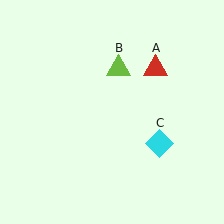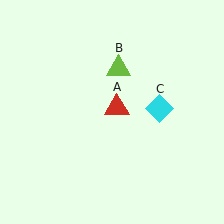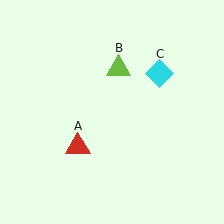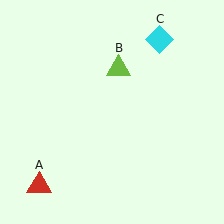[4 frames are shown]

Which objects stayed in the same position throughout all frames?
Lime triangle (object B) remained stationary.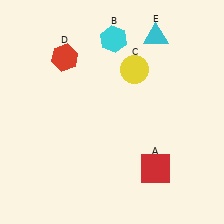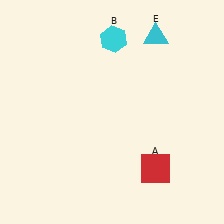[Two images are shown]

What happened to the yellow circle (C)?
The yellow circle (C) was removed in Image 2. It was in the top-right area of Image 1.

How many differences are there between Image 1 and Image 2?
There are 2 differences between the two images.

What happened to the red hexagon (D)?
The red hexagon (D) was removed in Image 2. It was in the top-left area of Image 1.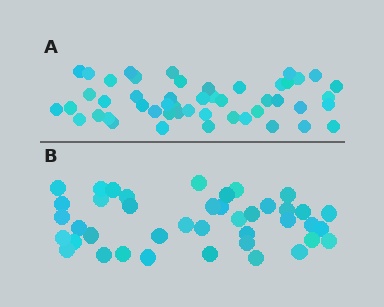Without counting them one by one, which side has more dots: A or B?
Region A (the top region) has more dots.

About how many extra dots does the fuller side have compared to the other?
Region A has roughly 8 or so more dots than region B.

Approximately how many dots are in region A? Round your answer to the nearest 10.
About 50 dots. (The exact count is 49, which rounds to 50.)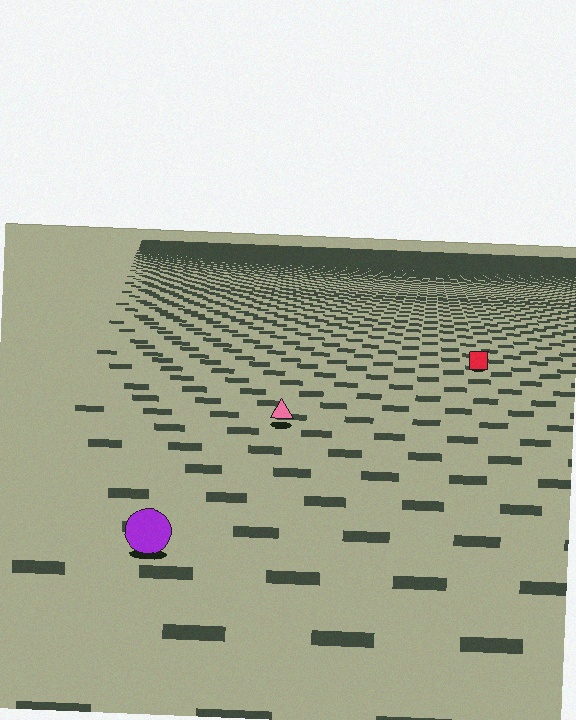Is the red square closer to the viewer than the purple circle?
No. The purple circle is closer — you can tell from the texture gradient: the ground texture is coarser near it.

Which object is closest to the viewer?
The purple circle is closest. The texture marks near it are larger and more spread out.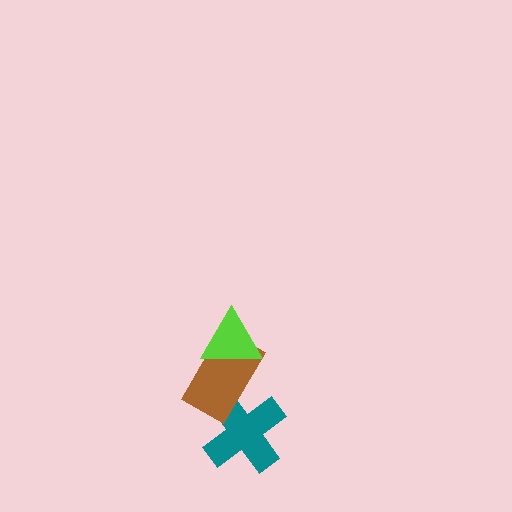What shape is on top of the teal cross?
The brown rectangle is on top of the teal cross.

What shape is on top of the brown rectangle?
The lime triangle is on top of the brown rectangle.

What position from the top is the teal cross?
The teal cross is 3rd from the top.